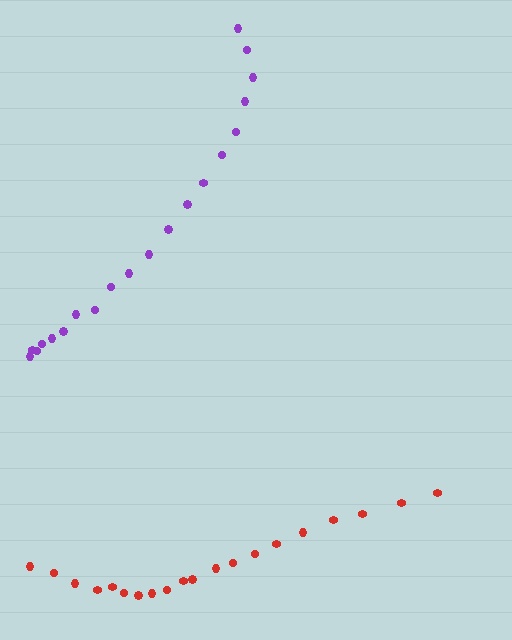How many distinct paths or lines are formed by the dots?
There are 2 distinct paths.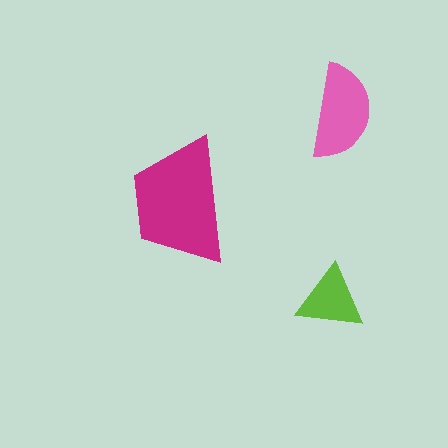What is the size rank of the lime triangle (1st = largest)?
3rd.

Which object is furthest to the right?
The pink semicircle is rightmost.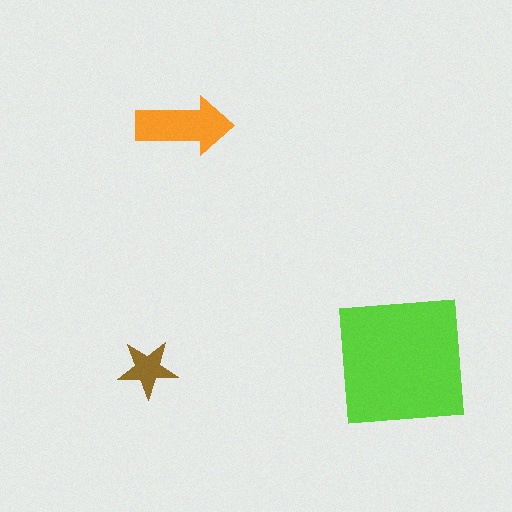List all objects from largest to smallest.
The lime square, the orange arrow, the brown star.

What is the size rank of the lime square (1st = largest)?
1st.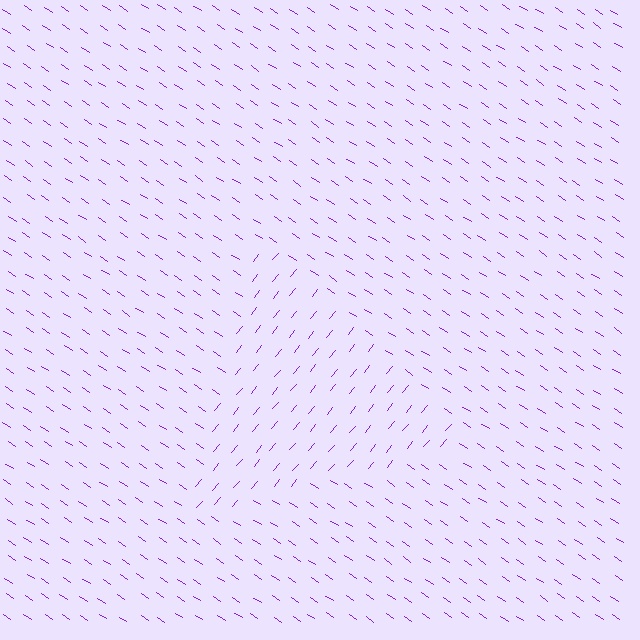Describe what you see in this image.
The image is filled with small purple line segments. A triangle region in the image has lines oriented differently from the surrounding lines, creating a visible texture boundary.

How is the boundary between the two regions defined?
The boundary is defined purely by a change in line orientation (approximately 84 degrees difference). All lines are the same color and thickness.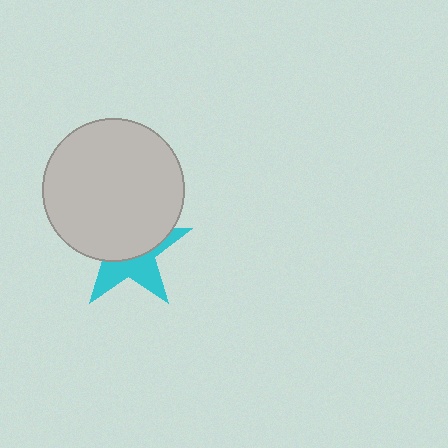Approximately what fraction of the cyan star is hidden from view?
Roughly 58% of the cyan star is hidden behind the light gray circle.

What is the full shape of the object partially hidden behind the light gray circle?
The partially hidden object is a cyan star.